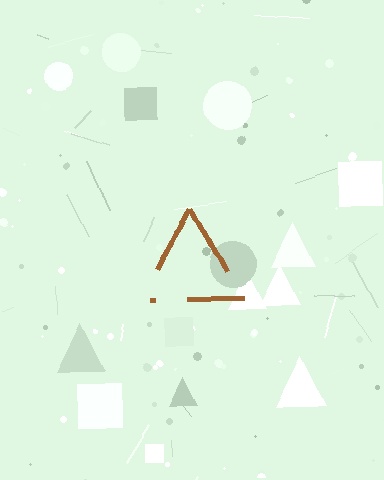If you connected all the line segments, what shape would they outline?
They would outline a triangle.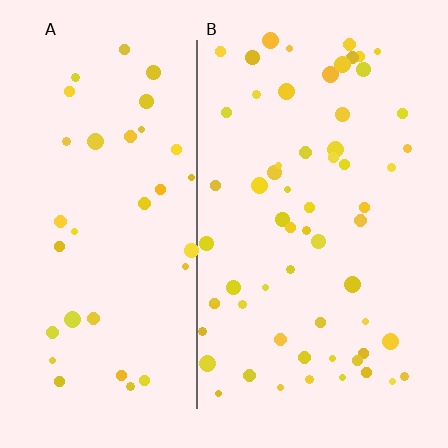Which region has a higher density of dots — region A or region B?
B (the right).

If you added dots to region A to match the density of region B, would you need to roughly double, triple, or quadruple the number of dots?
Approximately double.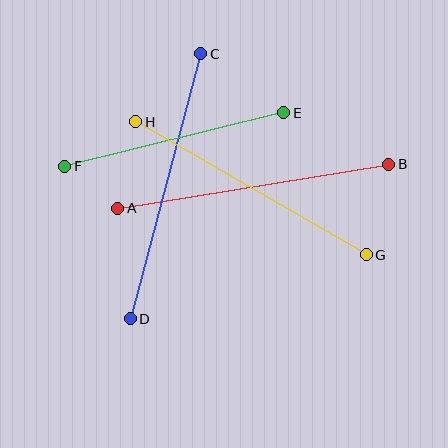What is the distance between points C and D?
The distance is approximately 274 pixels.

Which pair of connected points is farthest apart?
Points A and B are farthest apart.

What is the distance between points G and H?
The distance is approximately 266 pixels.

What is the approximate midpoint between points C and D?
The midpoint is at approximately (166, 186) pixels.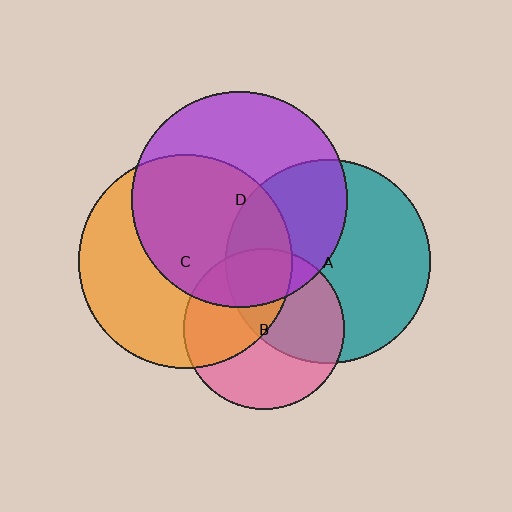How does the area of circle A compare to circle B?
Approximately 1.6 times.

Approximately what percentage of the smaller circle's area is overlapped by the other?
Approximately 25%.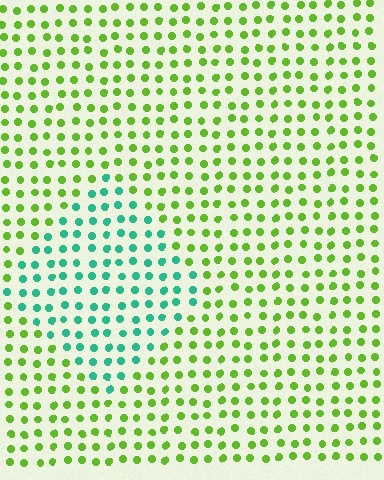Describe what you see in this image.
The image is filled with small lime elements in a uniform arrangement. A diamond-shaped region is visible where the elements are tinted to a slightly different hue, forming a subtle color boundary.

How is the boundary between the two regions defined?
The boundary is defined purely by a slight shift in hue (about 64 degrees). Spacing, size, and orientation are identical on both sides.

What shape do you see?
I see a diamond.